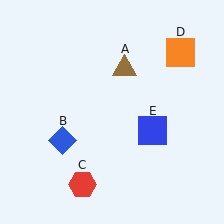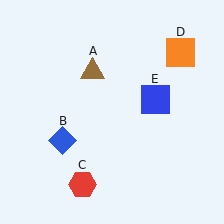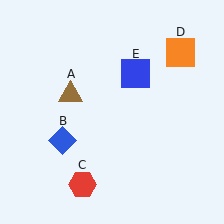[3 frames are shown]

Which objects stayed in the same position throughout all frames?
Blue diamond (object B) and red hexagon (object C) and orange square (object D) remained stationary.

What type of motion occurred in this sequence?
The brown triangle (object A), blue square (object E) rotated counterclockwise around the center of the scene.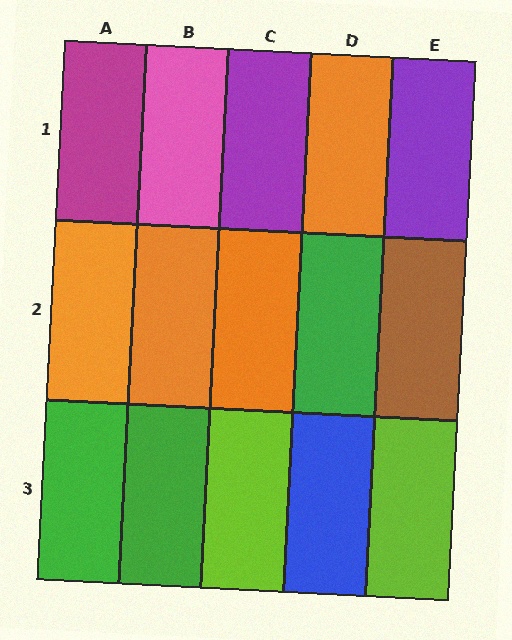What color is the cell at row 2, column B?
Orange.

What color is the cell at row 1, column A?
Magenta.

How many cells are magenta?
1 cell is magenta.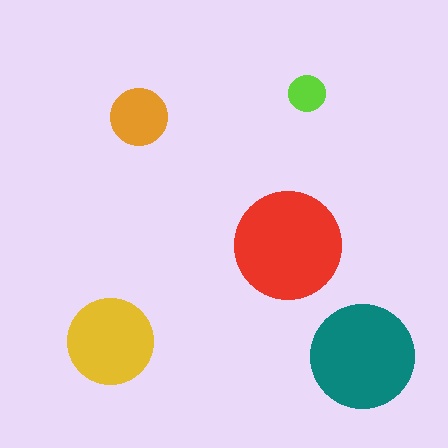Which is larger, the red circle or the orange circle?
The red one.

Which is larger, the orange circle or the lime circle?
The orange one.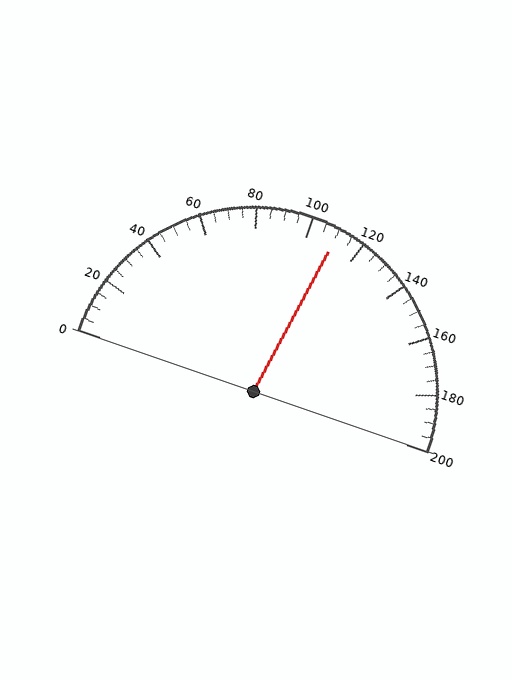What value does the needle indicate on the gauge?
The needle indicates approximately 110.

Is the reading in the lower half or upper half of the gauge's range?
The reading is in the upper half of the range (0 to 200).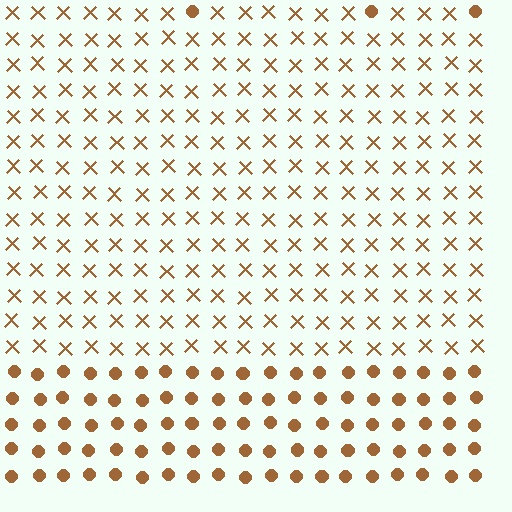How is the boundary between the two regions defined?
The boundary is defined by a change in element shape: X marks inside vs. circles outside. All elements share the same color and spacing.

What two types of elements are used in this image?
The image uses X marks inside the rectangle region and circles outside it.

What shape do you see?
I see a rectangle.